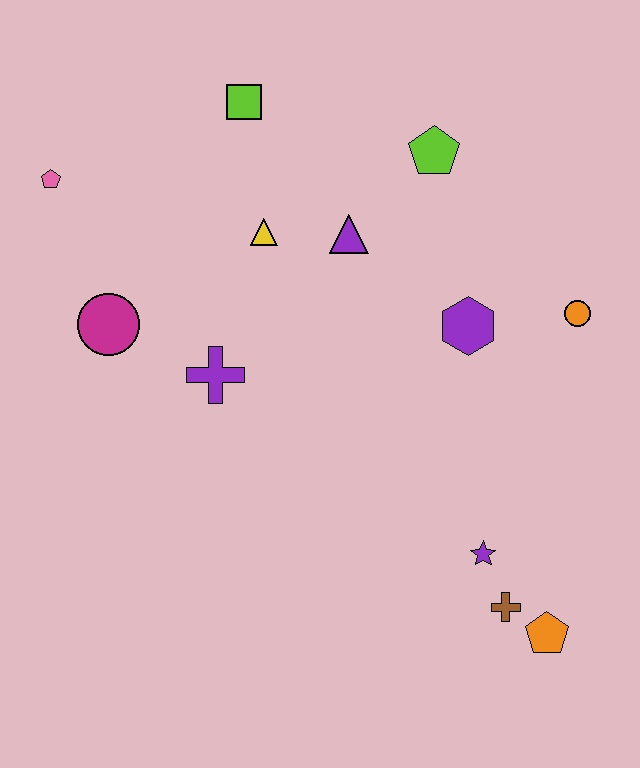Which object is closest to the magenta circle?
The purple cross is closest to the magenta circle.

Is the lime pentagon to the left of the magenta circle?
No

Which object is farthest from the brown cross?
The pink pentagon is farthest from the brown cross.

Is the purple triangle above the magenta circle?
Yes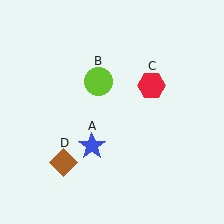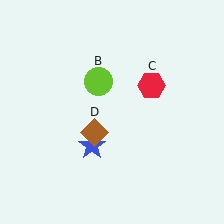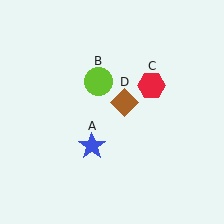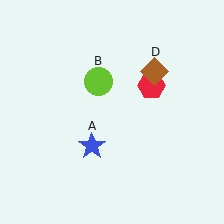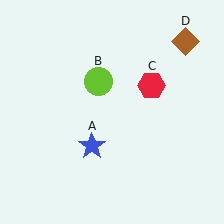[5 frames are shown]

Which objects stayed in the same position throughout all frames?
Blue star (object A) and lime circle (object B) and red hexagon (object C) remained stationary.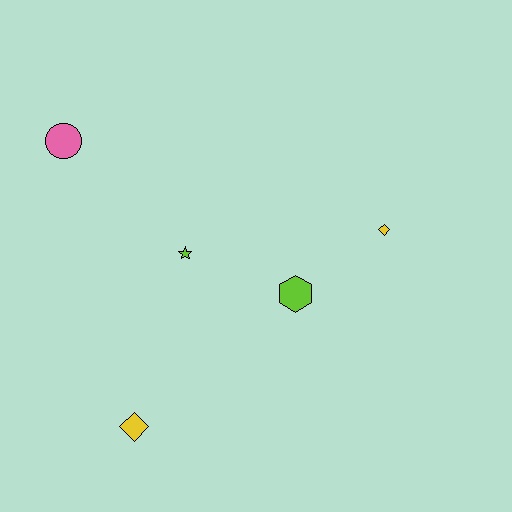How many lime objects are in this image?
There are 2 lime objects.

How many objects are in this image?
There are 5 objects.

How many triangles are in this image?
There are no triangles.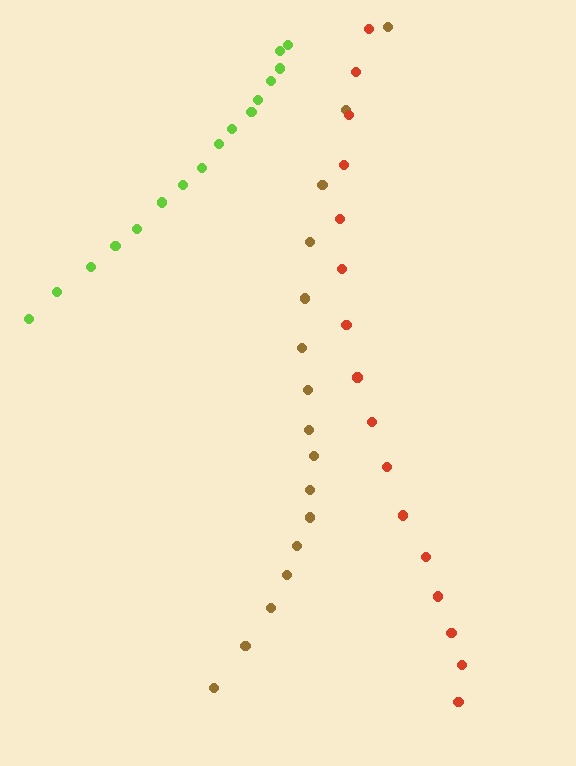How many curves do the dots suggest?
There are 3 distinct paths.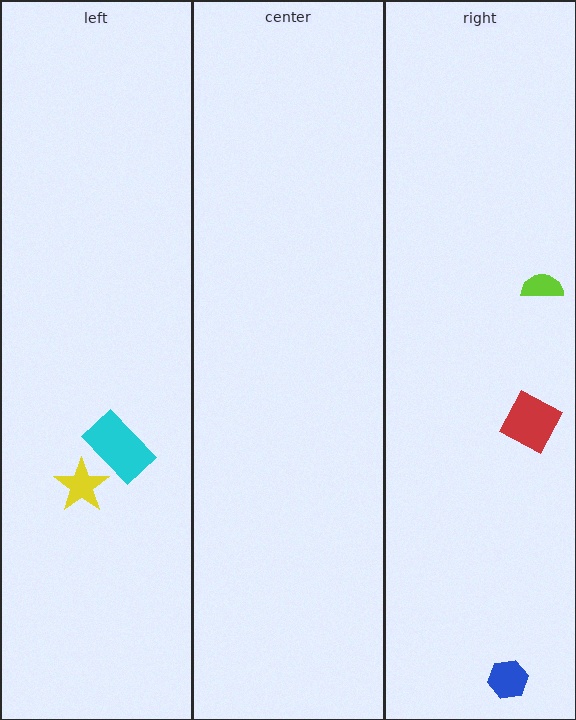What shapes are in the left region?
The yellow star, the cyan rectangle.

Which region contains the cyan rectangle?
The left region.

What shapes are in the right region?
The red square, the blue hexagon, the lime semicircle.